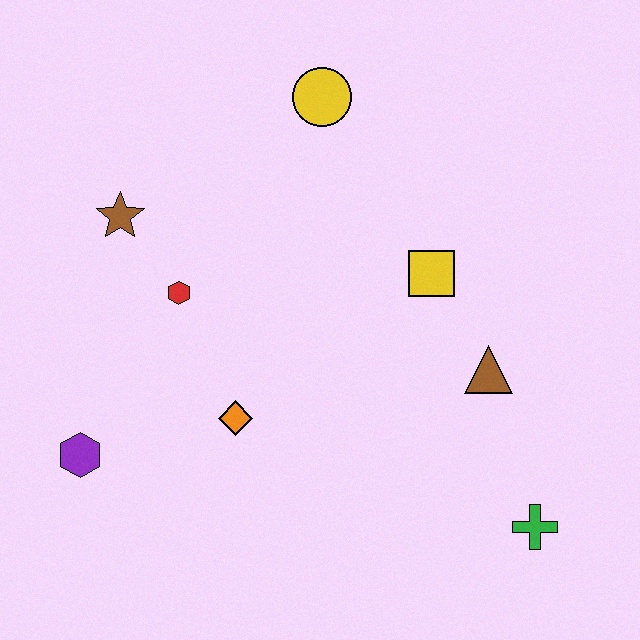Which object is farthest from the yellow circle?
The green cross is farthest from the yellow circle.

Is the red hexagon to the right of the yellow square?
No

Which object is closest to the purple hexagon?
The orange diamond is closest to the purple hexagon.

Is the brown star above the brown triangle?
Yes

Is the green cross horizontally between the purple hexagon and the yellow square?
No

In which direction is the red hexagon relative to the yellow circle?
The red hexagon is below the yellow circle.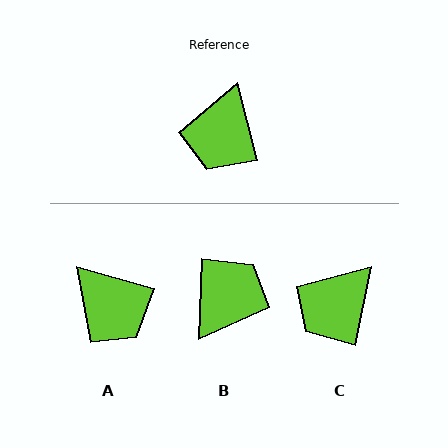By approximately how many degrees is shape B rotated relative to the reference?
Approximately 164 degrees counter-clockwise.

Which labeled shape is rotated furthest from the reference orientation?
B, about 164 degrees away.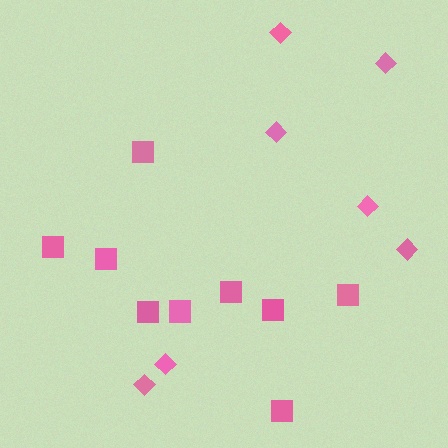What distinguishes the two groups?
There are 2 groups: one group of diamonds (7) and one group of squares (9).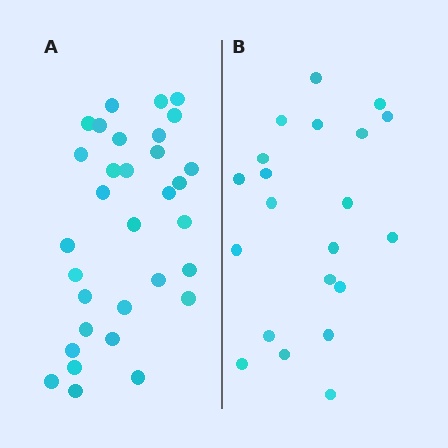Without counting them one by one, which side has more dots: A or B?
Region A (the left region) has more dots.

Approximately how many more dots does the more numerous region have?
Region A has roughly 12 or so more dots than region B.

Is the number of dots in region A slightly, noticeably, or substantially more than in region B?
Region A has substantially more. The ratio is roughly 1.5 to 1.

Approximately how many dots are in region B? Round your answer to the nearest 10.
About 20 dots. (The exact count is 21, which rounds to 20.)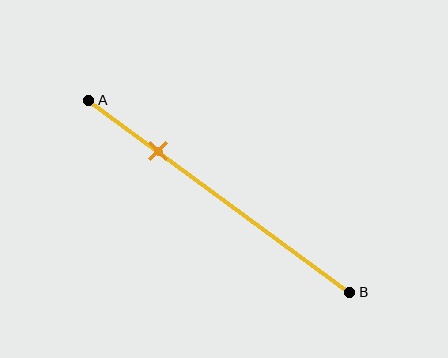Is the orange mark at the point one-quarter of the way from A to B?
Yes, the mark is approximately at the one-quarter point.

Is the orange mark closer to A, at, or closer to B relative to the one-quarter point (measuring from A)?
The orange mark is approximately at the one-quarter point of segment AB.